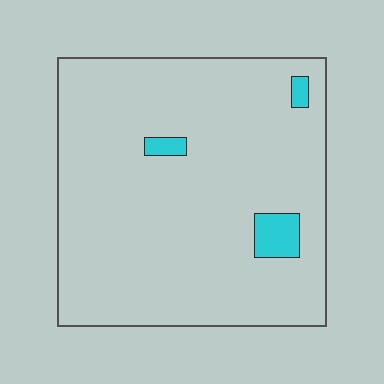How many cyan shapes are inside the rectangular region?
3.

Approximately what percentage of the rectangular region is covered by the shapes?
Approximately 5%.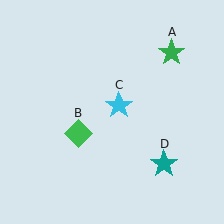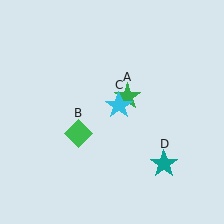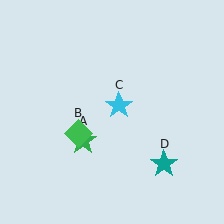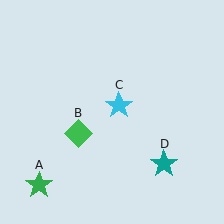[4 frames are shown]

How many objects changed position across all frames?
1 object changed position: green star (object A).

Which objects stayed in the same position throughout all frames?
Green diamond (object B) and cyan star (object C) and teal star (object D) remained stationary.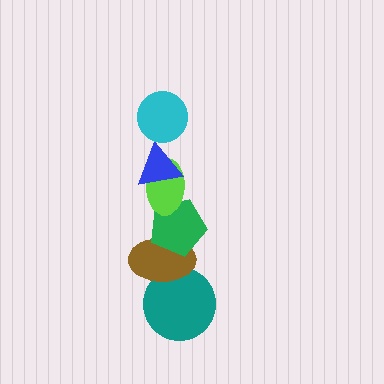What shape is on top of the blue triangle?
The cyan circle is on top of the blue triangle.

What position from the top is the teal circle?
The teal circle is 6th from the top.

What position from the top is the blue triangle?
The blue triangle is 2nd from the top.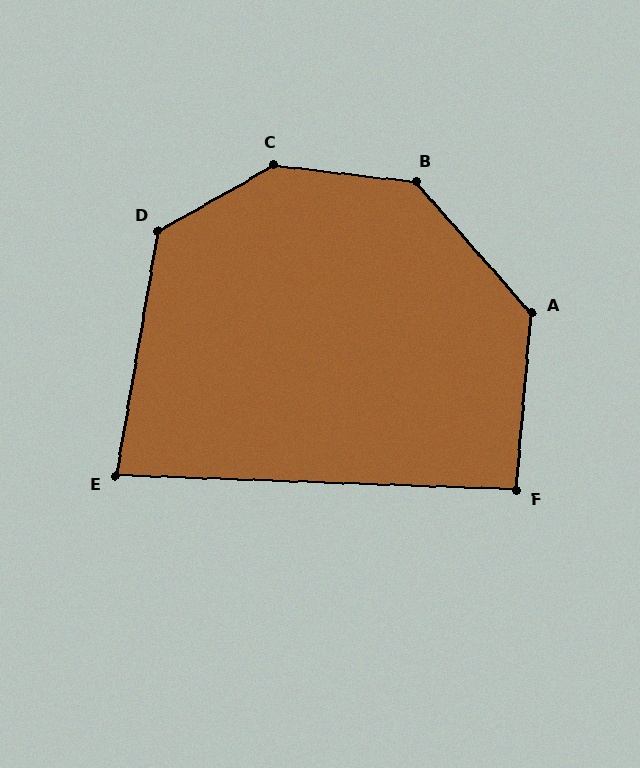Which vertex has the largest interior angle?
C, at approximately 144 degrees.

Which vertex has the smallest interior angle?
E, at approximately 83 degrees.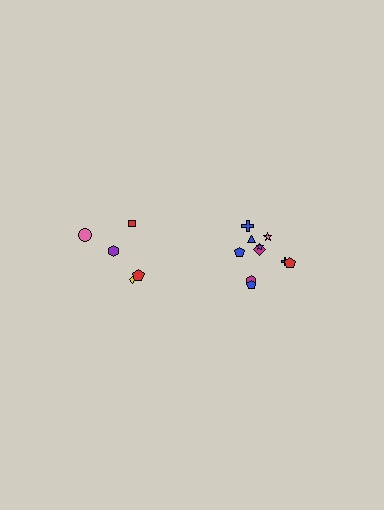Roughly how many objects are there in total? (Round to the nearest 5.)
Roughly 15 objects in total.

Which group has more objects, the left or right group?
The right group.